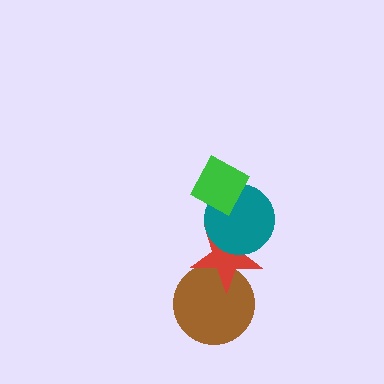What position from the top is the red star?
The red star is 3rd from the top.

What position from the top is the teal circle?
The teal circle is 2nd from the top.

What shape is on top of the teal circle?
The green diamond is on top of the teal circle.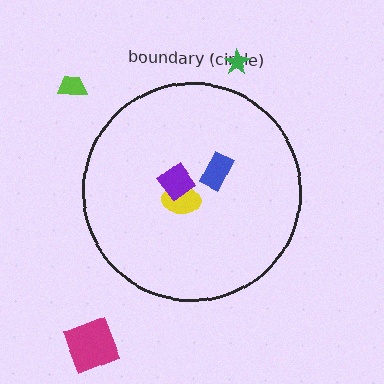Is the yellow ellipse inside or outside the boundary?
Inside.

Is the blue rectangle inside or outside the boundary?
Inside.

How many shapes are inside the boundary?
3 inside, 3 outside.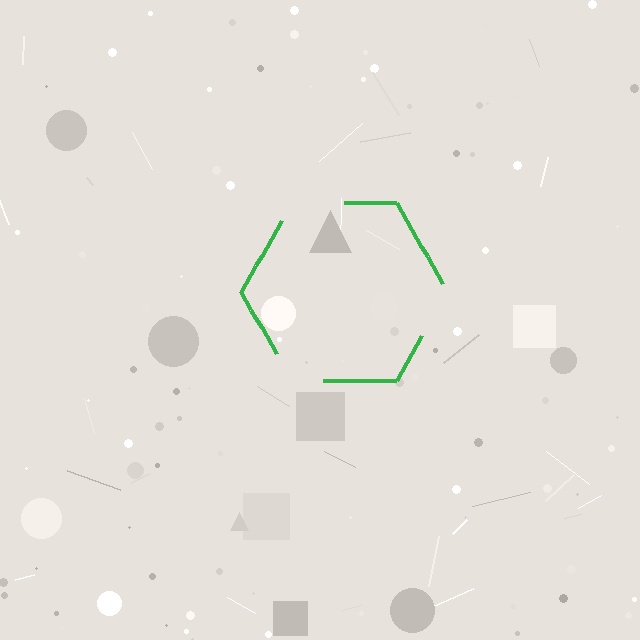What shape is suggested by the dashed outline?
The dashed outline suggests a hexagon.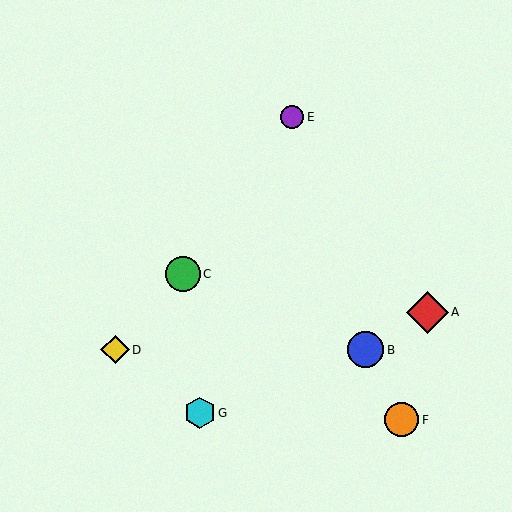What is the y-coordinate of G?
Object G is at y≈413.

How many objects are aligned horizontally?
2 objects (B, D) are aligned horizontally.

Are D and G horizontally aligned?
No, D is at y≈350 and G is at y≈413.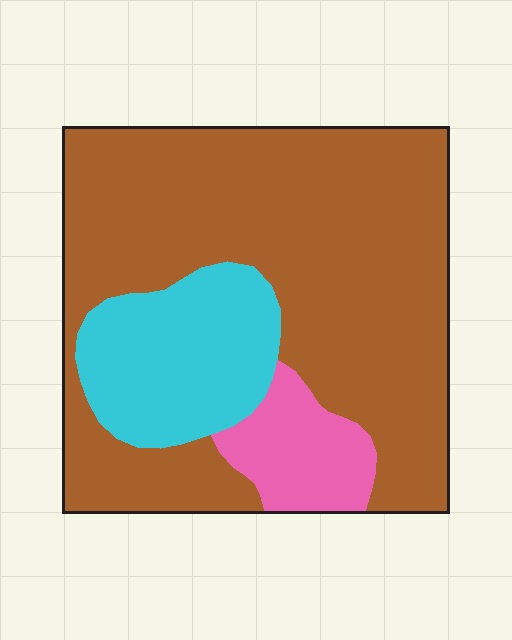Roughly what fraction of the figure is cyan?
Cyan takes up about one fifth (1/5) of the figure.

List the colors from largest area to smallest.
From largest to smallest: brown, cyan, pink.